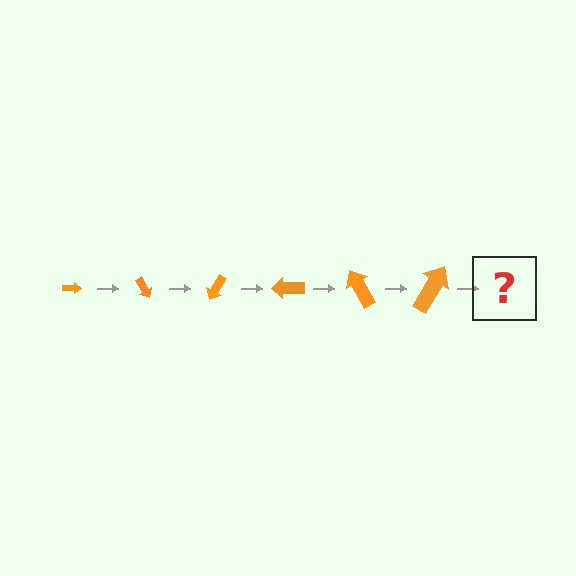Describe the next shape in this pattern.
It should be an arrow, larger than the previous one and rotated 360 degrees from the start.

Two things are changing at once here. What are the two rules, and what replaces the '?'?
The two rules are that the arrow grows larger each step and it rotates 60 degrees each step. The '?' should be an arrow, larger than the previous one and rotated 360 degrees from the start.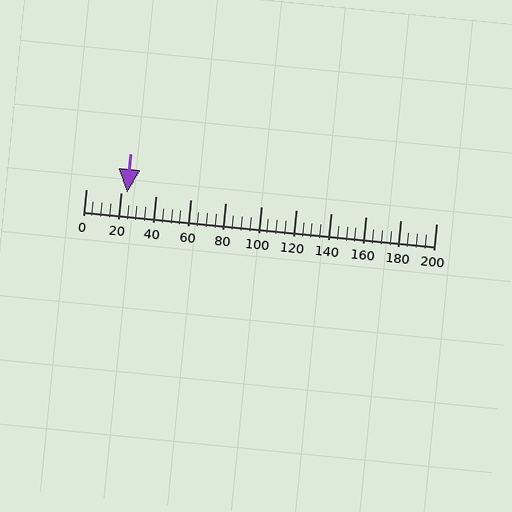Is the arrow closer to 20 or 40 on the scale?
The arrow is closer to 20.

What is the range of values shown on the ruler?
The ruler shows values from 0 to 200.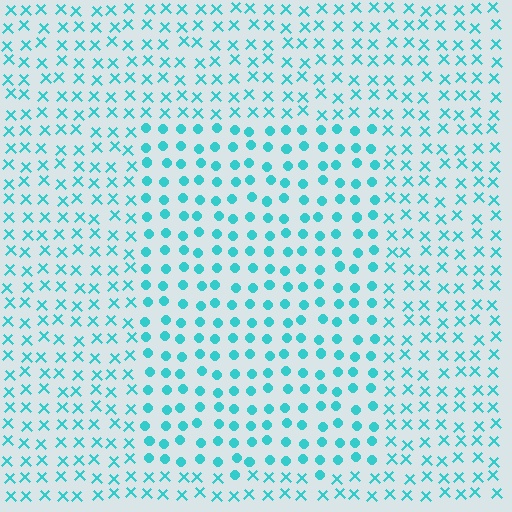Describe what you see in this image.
The image is filled with small cyan elements arranged in a uniform grid. A rectangle-shaped region contains circles, while the surrounding area contains X marks. The boundary is defined purely by the change in element shape.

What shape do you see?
I see a rectangle.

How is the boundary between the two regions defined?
The boundary is defined by a change in element shape: circles inside vs. X marks outside. All elements share the same color and spacing.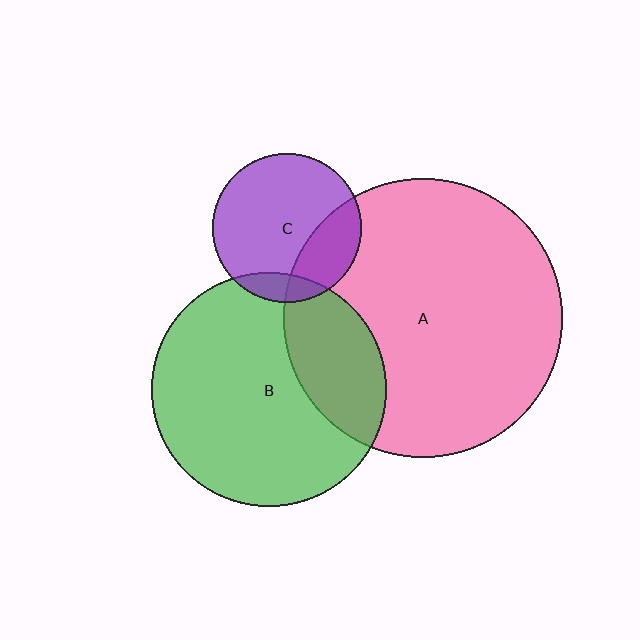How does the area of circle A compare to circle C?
Approximately 3.5 times.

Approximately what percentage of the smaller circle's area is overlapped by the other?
Approximately 10%.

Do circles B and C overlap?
Yes.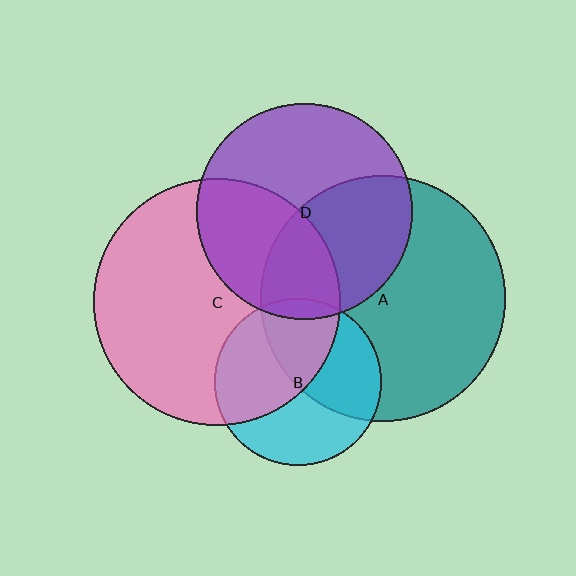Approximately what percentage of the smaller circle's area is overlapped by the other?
Approximately 40%.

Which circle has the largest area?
Circle C (pink).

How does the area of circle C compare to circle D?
Approximately 1.3 times.